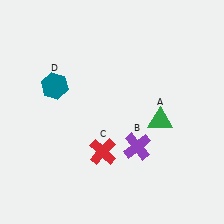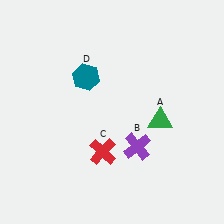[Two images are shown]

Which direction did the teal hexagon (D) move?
The teal hexagon (D) moved right.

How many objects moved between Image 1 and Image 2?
1 object moved between the two images.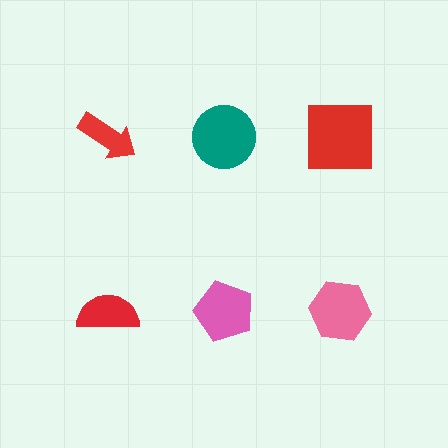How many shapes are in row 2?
3 shapes.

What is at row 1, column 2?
A teal circle.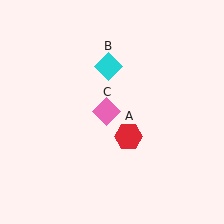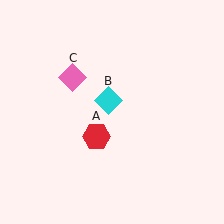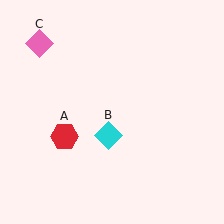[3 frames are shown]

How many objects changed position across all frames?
3 objects changed position: red hexagon (object A), cyan diamond (object B), pink diamond (object C).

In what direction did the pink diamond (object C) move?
The pink diamond (object C) moved up and to the left.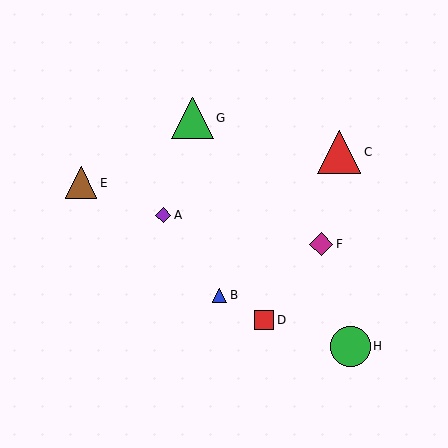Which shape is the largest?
The red triangle (labeled C) is the largest.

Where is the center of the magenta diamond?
The center of the magenta diamond is at (321, 244).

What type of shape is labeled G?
Shape G is a green triangle.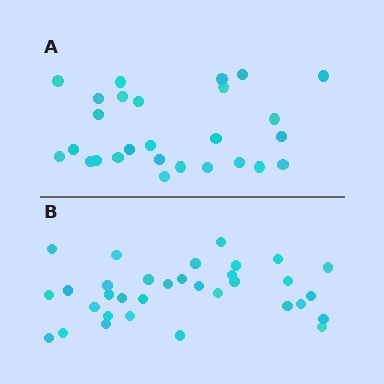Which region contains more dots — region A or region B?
Region B (the bottom region) has more dots.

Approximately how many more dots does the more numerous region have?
Region B has about 6 more dots than region A.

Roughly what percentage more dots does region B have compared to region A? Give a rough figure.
About 20% more.